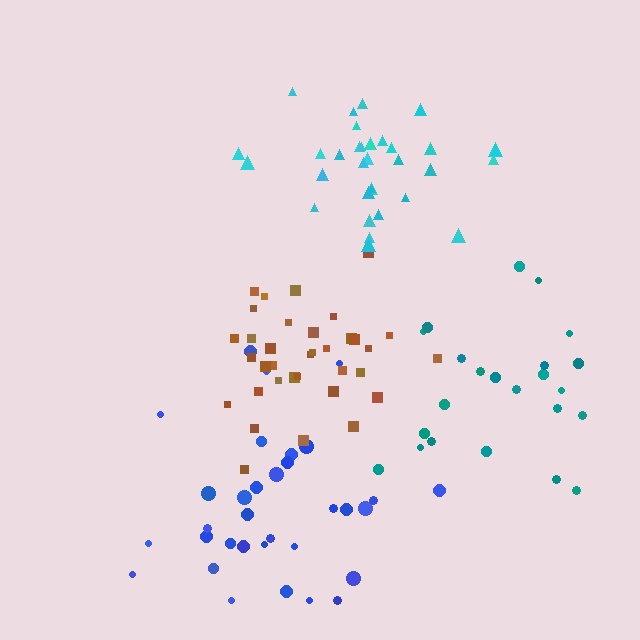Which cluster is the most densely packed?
Cyan.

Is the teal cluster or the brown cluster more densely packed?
Brown.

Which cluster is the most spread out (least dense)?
Blue.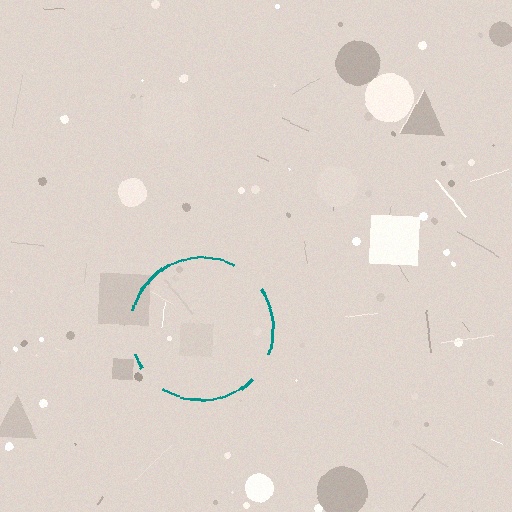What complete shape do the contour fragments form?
The contour fragments form a circle.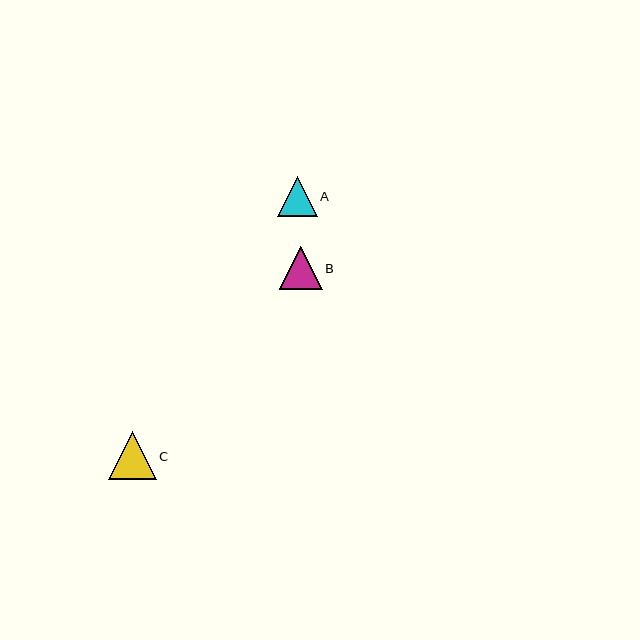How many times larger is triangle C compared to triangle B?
Triangle C is approximately 1.1 times the size of triangle B.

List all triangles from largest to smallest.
From largest to smallest: C, B, A.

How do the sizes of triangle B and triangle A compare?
Triangle B and triangle A are approximately the same size.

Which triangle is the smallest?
Triangle A is the smallest with a size of approximately 40 pixels.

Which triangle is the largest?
Triangle C is the largest with a size of approximately 48 pixels.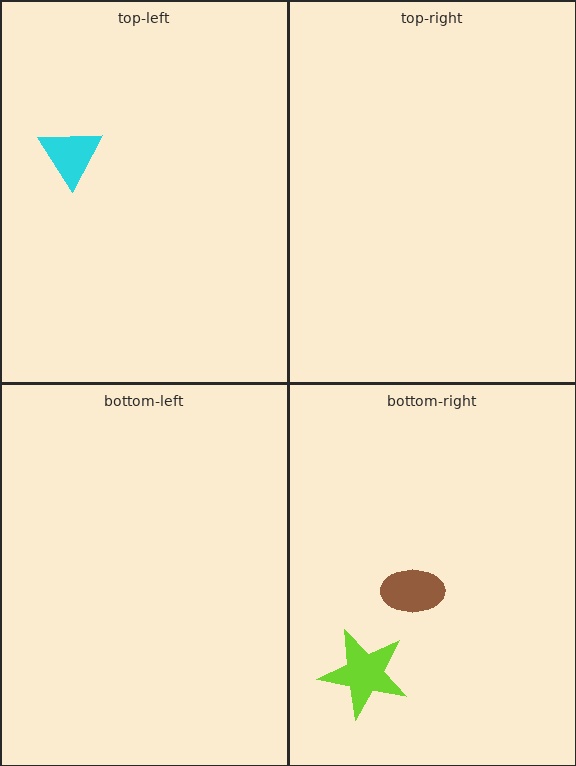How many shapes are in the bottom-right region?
2.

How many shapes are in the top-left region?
1.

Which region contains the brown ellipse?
The bottom-right region.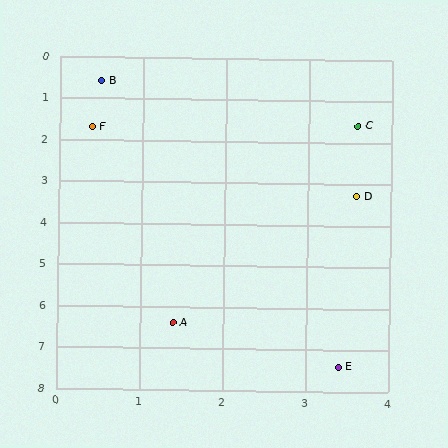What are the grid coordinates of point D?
Point D is at approximately (3.6, 3.3).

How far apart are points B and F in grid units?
Points B and F are about 1.1 grid units apart.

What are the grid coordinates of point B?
Point B is at approximately (0.5, 0.6).